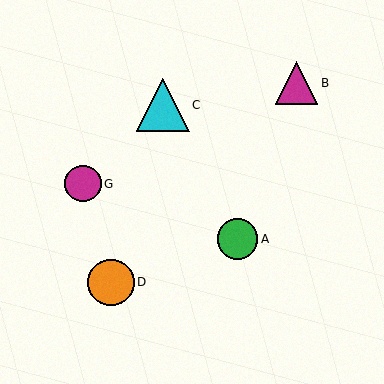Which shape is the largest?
The cyan triangle (labeled C) is the largest.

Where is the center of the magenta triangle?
The center of the magenta triangle is at (296, 83).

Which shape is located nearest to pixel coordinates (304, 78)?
The magenta triangle (labeled B) at (296, 83) is nearest to that location.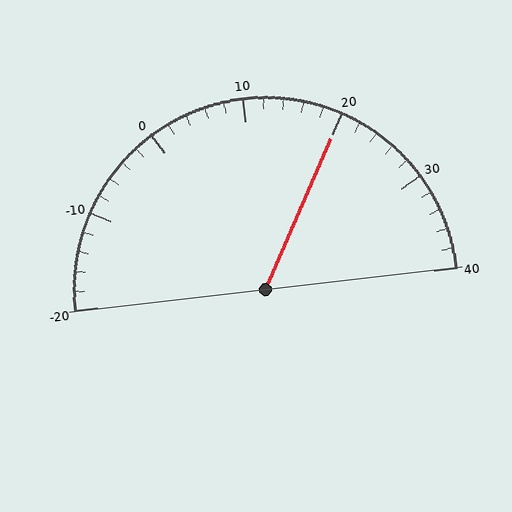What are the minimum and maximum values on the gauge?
The gauge ranges from -20 to 40.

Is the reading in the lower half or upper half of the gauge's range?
The reading is in the upper half of the range (-20 to 40).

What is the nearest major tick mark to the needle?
The nearest major tick mark is 20.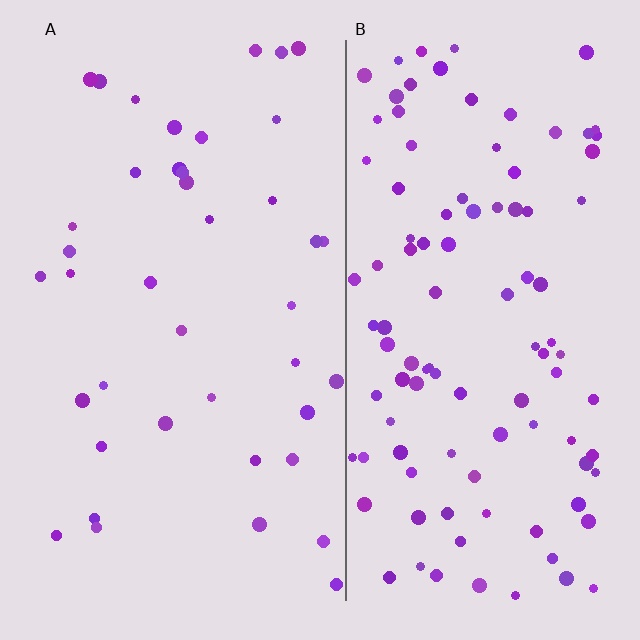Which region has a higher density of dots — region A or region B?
B (the right).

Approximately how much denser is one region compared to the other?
Approximately 2.6× — region B over region A.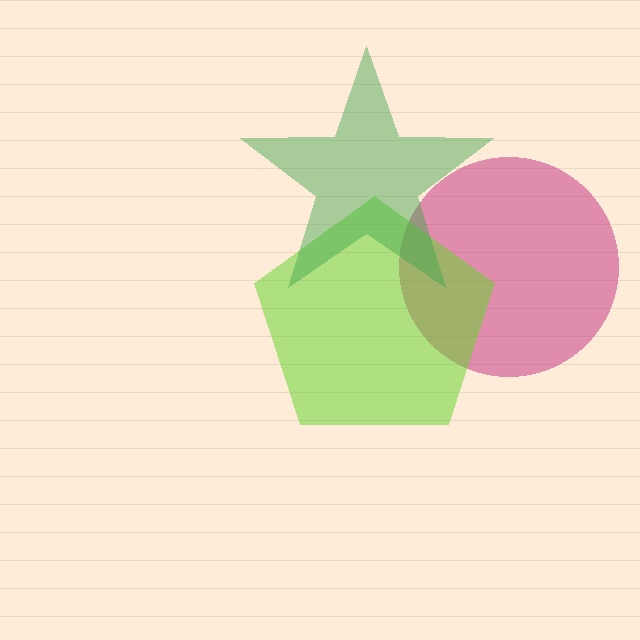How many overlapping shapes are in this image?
There are 3 overlapping shapes in the image.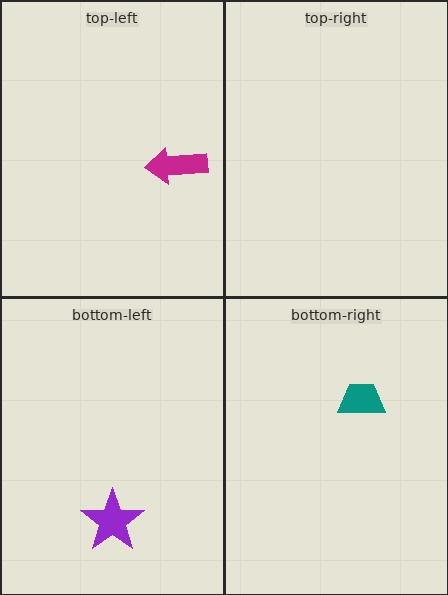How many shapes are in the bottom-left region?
1.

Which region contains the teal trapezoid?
The bottom-right region.